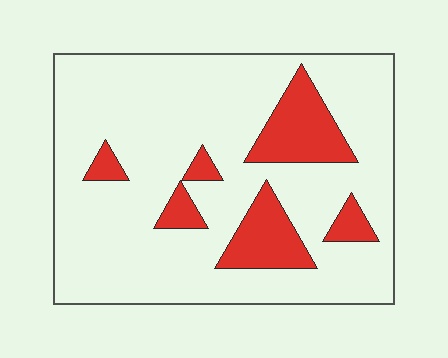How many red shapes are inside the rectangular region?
6.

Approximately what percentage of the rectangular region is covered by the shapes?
Approximately 20%.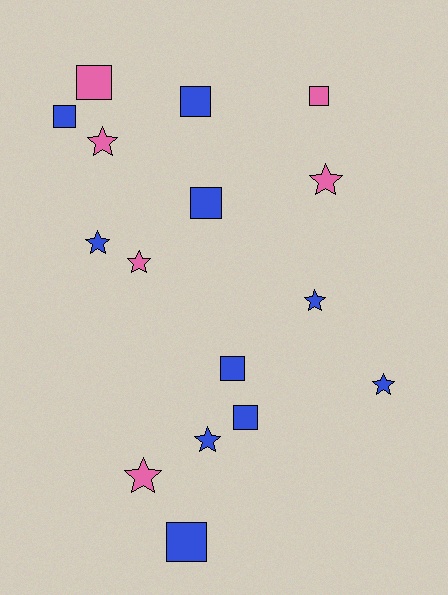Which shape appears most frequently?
Square, with 8 objects.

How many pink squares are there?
There are 2 pink squares.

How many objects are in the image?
There are 16 objects.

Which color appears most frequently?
Blue, with 10 objects.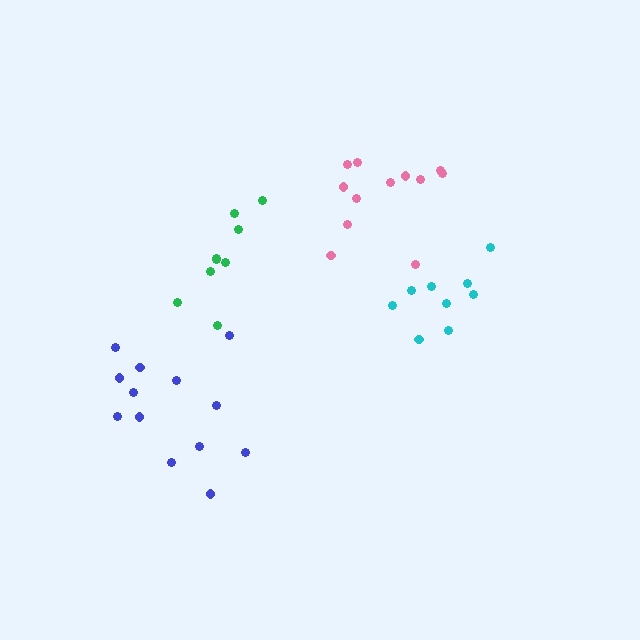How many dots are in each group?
Group 1: 12 dots, Group 2: 9 dots, Group 3: 9 dots, Group 4: 13 dots (43 total).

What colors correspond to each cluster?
The clusters are colored: pink, cyan, green, blue.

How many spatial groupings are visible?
There are 4 spatial groupings.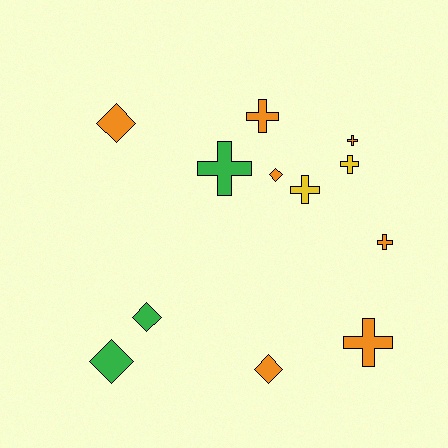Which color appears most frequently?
Orange, with 7 objects.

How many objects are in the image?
There are 12 objects.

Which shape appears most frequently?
Cross, with 7 objects.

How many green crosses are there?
There is 1 green cross.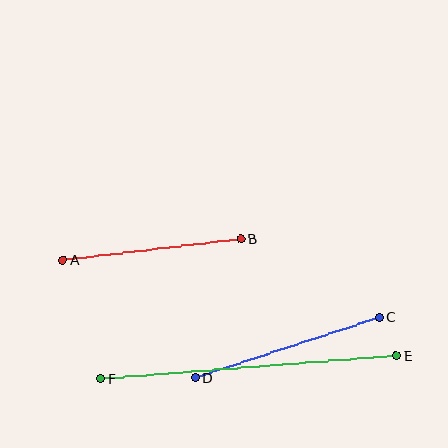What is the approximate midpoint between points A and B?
The midpoint is at approximately (152, 250) pixels.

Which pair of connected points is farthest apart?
Points E and F are farthest apart.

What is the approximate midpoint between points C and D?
The midpoint is at approximately (288, 347) pixels.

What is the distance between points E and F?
The distance is approximately 296 pixels.